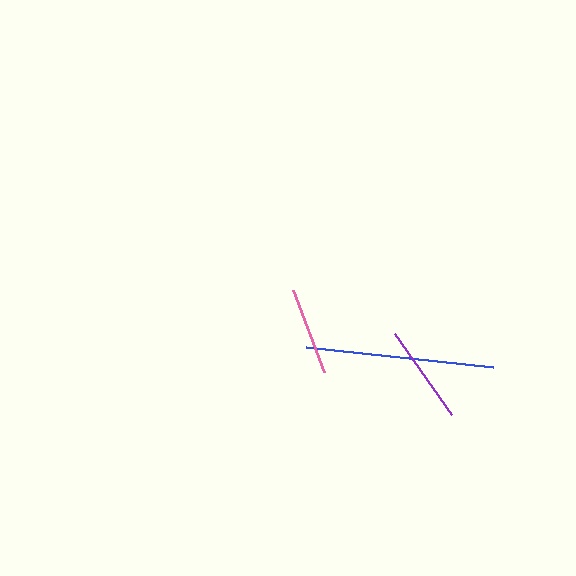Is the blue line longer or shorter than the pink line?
The blue line is longer than the pink line.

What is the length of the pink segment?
The pink segment is approximately 87 pixels long.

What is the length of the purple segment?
The purple segment is approximately 100 pixels long.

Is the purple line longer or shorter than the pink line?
The purple line is longer than the pink line.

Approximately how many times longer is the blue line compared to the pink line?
The blue line is approximately 2.2 times the length of the pink line.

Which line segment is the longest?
The blue line is the longest at approximately 188 pixels.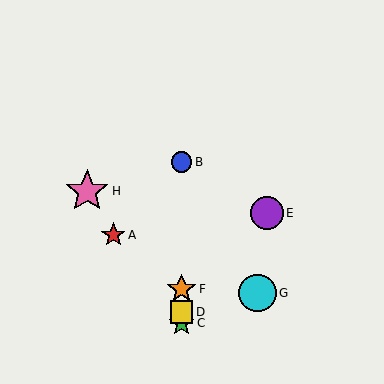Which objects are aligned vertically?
Objects B, C, D, F are aligned vertically.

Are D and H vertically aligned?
No, D is at x≈181 and H is at x≈87.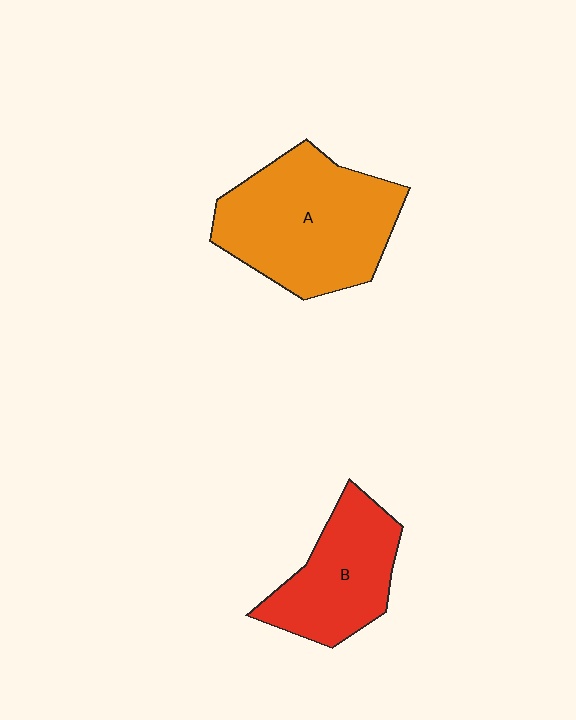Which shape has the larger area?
Shape A (orange).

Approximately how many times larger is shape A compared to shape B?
Approximately 1.5 times.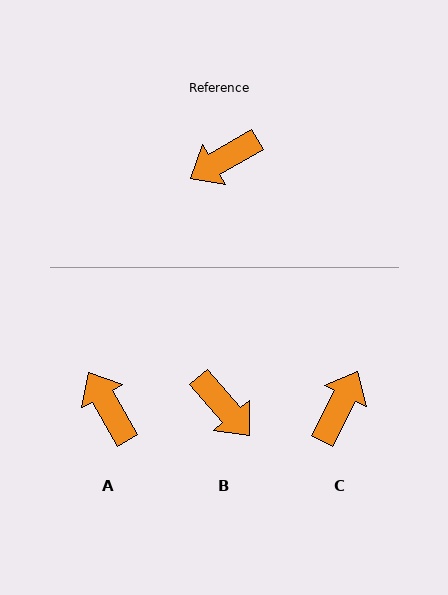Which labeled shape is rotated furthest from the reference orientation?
C, about 147 degrees away.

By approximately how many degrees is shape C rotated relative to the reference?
Approximately 147 degrees clockwise.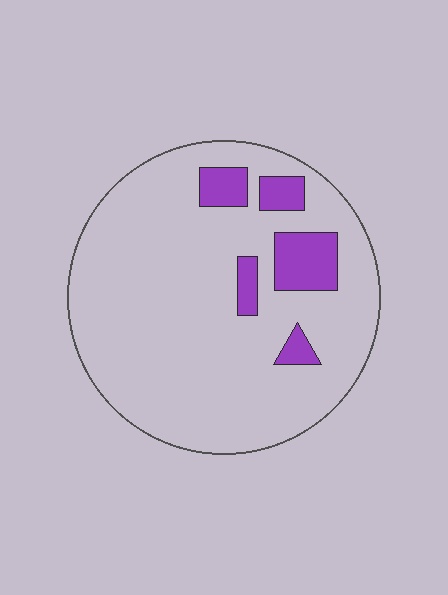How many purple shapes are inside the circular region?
5.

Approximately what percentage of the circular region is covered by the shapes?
Approximately 10%.